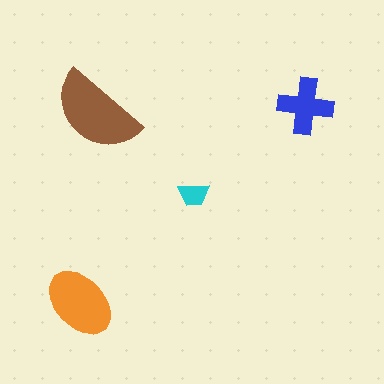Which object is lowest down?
The orange ellipse is bottommost.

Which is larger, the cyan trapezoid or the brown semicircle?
The brown semicircle.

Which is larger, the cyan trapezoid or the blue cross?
The blue cross.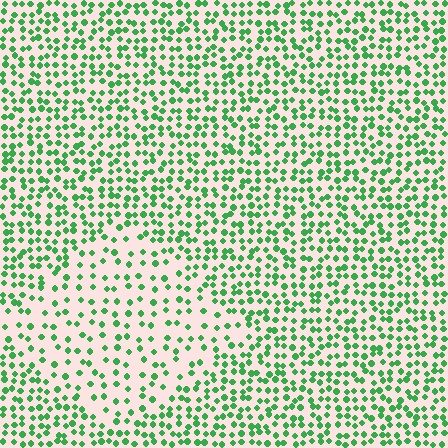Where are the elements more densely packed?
The elements are more densely packed outside the diamond boundary.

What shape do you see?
I see a diamond.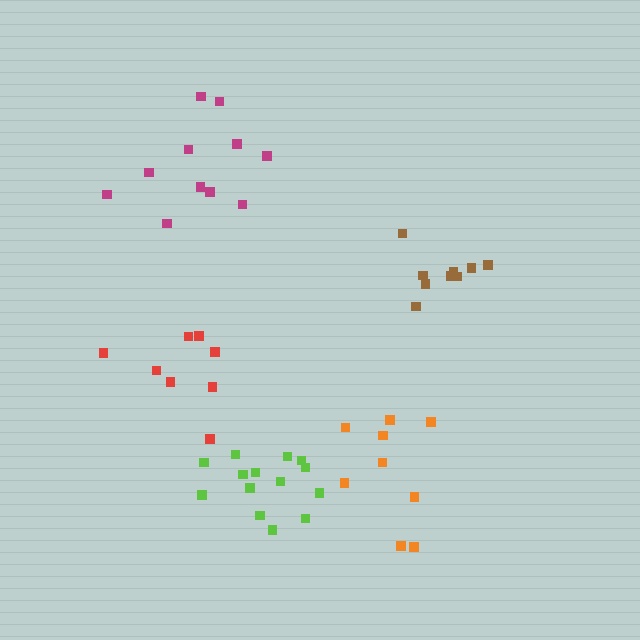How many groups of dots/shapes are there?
There are 5 groups.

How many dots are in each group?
Group 1: 9 dots, Group 2: 9 dots, Group 3: 8 dots, Group 4: 11 dots, Group 5: 14 dots (51 total).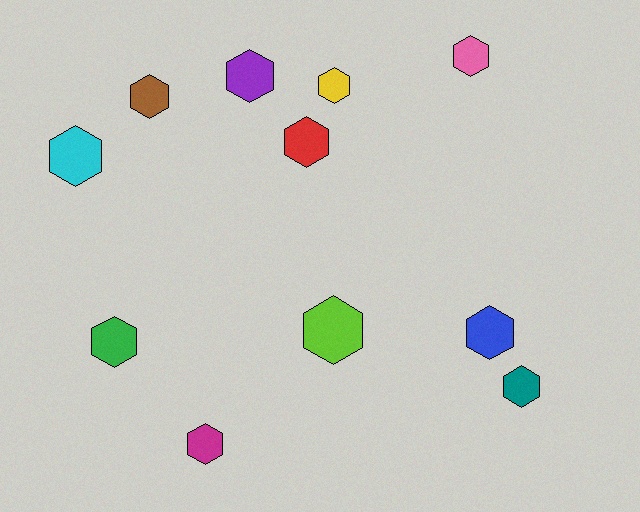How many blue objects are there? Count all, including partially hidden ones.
There is 1 blue object.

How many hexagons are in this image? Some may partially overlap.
There are 11 hexagons.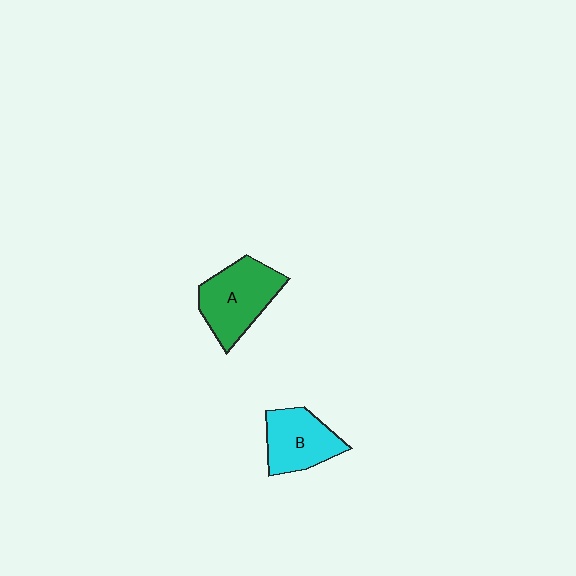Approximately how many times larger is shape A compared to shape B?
Approximately 1.2 times.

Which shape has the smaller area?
Shape B (cyan).